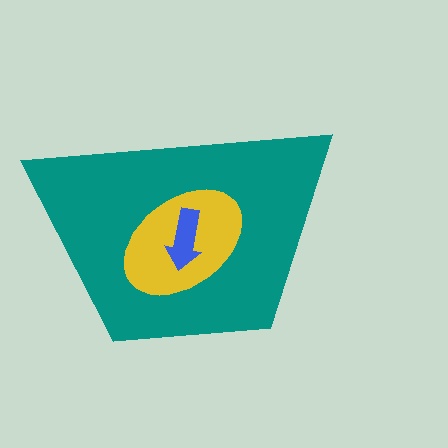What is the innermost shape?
The blue arrow.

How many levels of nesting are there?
3.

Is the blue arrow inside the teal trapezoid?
Yes.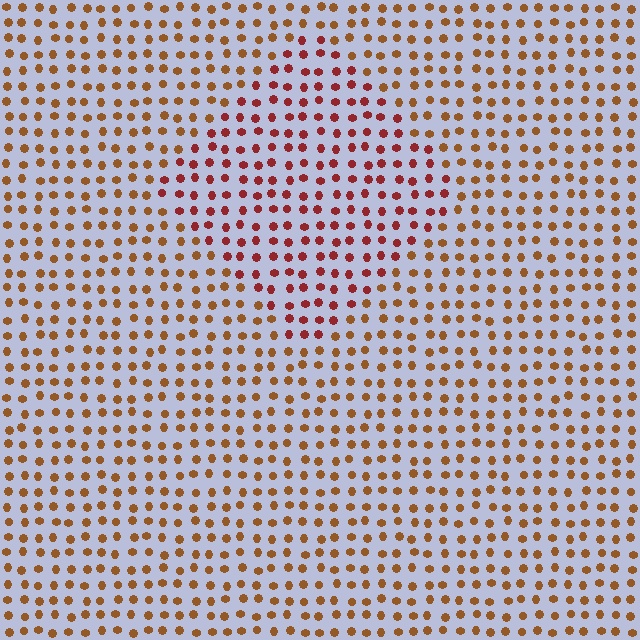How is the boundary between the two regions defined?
The boundary is defined purely by a slight shift in hue (about 32 degrees). Spacing, size, and orientation are identical on both sides.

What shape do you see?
I see a diamond.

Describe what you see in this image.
The image is filled with small brown elements in a uniform arrangement. A diamond-shaped region is visible where the elements are tinted to a slightly different hue, forming a subtle color boundary.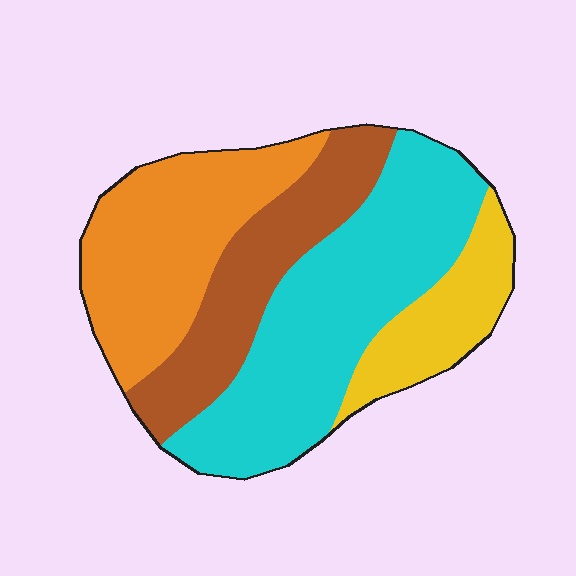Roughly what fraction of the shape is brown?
Brown takes up about one fifth (1/5) of the shape.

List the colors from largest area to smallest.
From largest to smallest: cyan, orange, brown, yellow.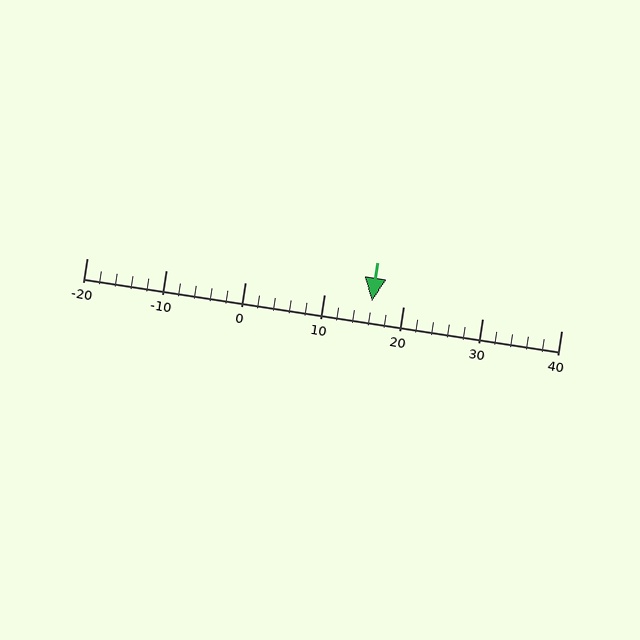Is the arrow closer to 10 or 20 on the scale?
The arrow is closer to 20.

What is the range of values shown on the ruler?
The ruler shows values from -20 to 40.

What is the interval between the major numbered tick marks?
The major tick marks are spaced 10 units apart.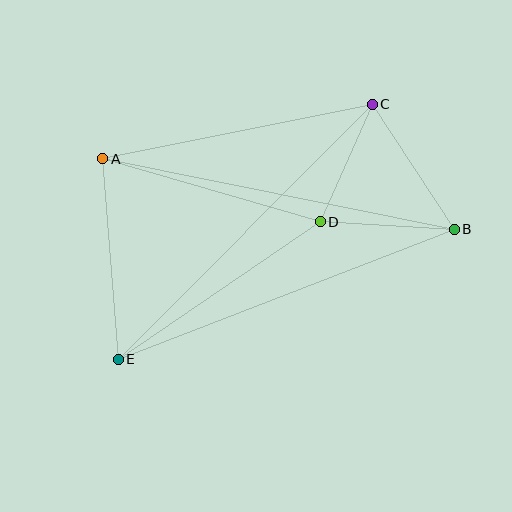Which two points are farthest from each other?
Points B and E are farthest from each other.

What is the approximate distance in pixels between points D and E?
The distance between D and E is approximately 244 pixels.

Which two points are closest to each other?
Points C and D are closest to each other.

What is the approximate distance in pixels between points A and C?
The distance between A and C is approximately 275 pixels.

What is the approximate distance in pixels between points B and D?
The distance between B and D is approximately 134 pixels.